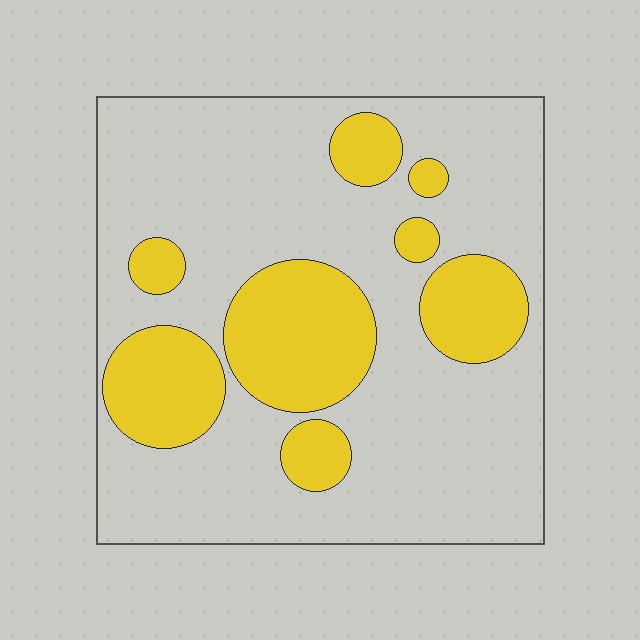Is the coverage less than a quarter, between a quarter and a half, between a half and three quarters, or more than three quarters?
Between a quarter and a half.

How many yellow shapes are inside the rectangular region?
8.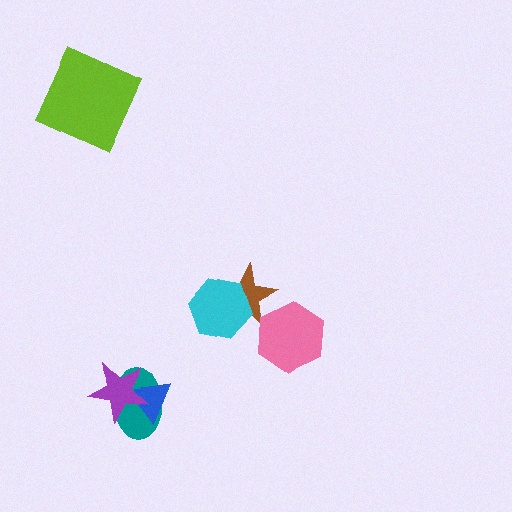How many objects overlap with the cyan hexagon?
1 object overlaps with the cyan hexagon.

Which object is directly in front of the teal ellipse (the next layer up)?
The blue triangle is directly in front of the teal ellipse.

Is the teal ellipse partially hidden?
Yes, it is partially covered by another shape.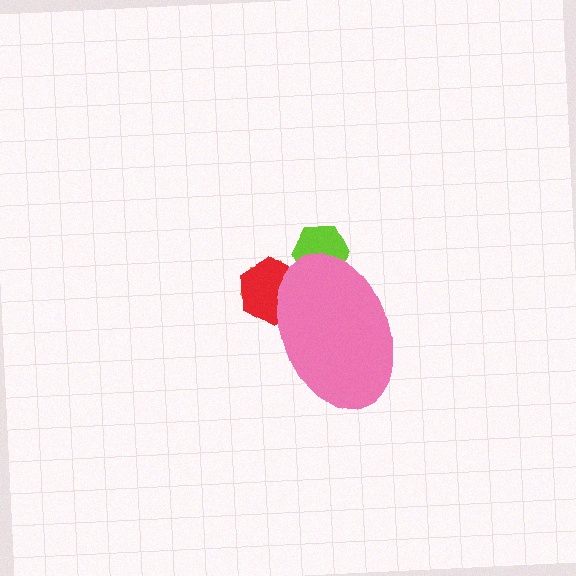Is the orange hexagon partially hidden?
Yes, the orange hexagon is partially hidden behind the pink ellipse.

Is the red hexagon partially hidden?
Yes, the red hexagon is partially hidden behind the pink ellipse.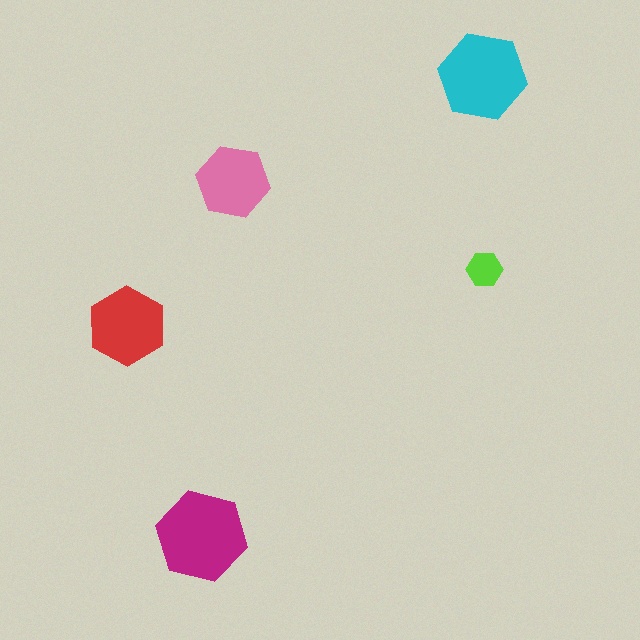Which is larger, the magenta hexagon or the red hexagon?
The magenta one.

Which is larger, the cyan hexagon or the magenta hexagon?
The magenta one.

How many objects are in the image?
There are 5 objects in the image.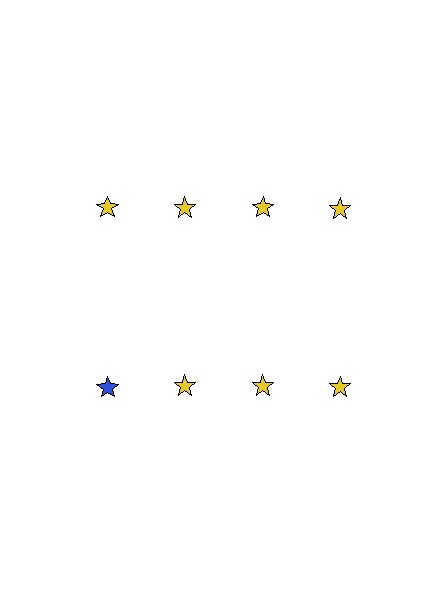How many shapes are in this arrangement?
There are 8 shapes arranged in a grid pattern.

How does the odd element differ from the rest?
It has a different color: blue instead of yellow.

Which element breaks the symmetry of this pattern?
The blue star in the second row, leftmost column breaks the symmetry. All other shapes are yellow stars.